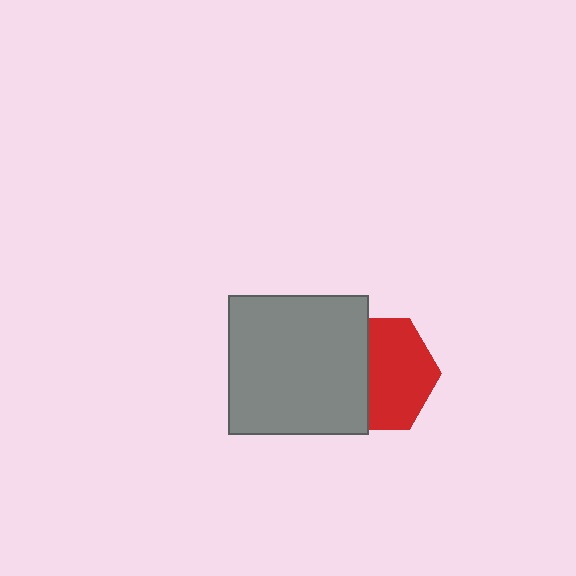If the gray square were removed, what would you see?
You would see the complete red hexagon.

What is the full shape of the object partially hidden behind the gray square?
The partially hidden object is a red hexagon.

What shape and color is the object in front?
The object in front is a gray square.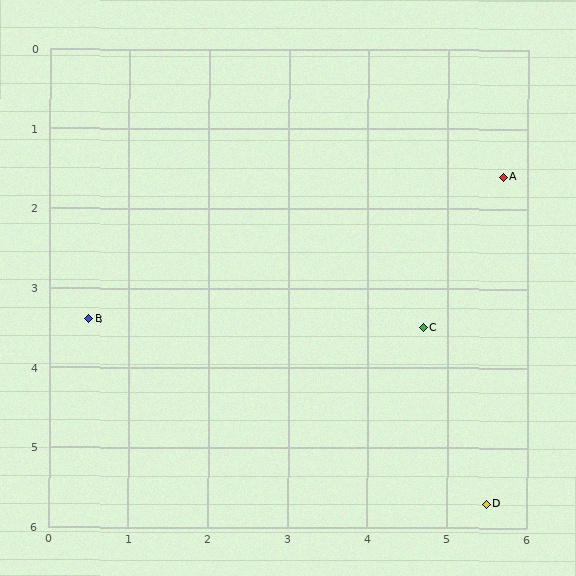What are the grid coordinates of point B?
Point B is at approximately (0.5, 3.4).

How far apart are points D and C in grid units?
Points D and C are about 2.3 grid units apart.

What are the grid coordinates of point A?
Point A is at approximately (5.7, 1.6).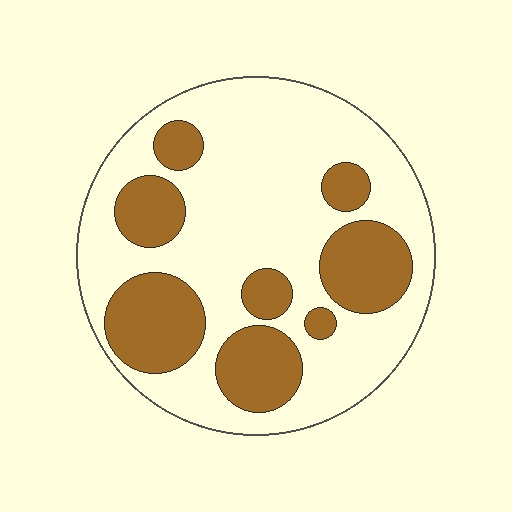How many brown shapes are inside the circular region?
8.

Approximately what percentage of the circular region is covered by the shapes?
Approximately 30%.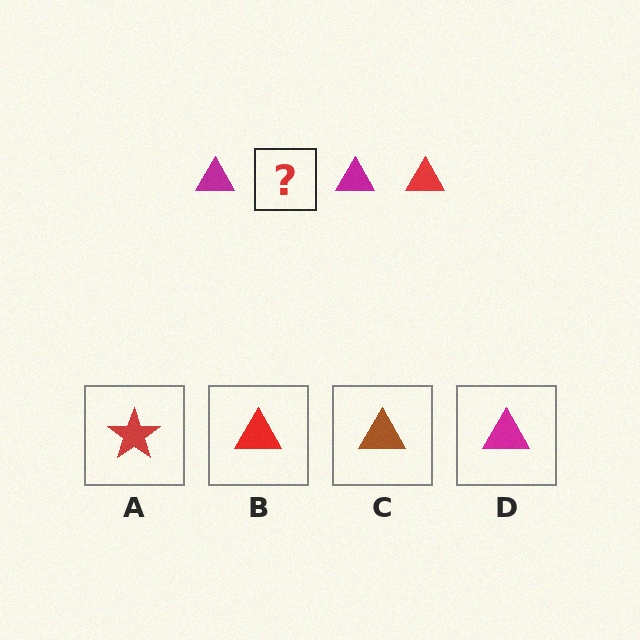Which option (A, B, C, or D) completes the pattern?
B.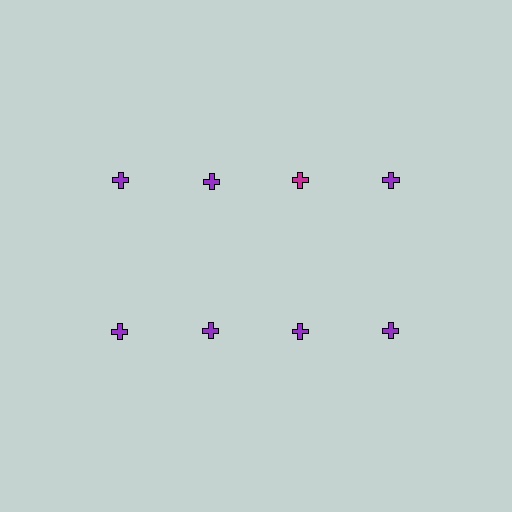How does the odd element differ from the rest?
It has a different color: magenta instead of purple.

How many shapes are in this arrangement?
There are 8 shapes arranged in a grid pattern.